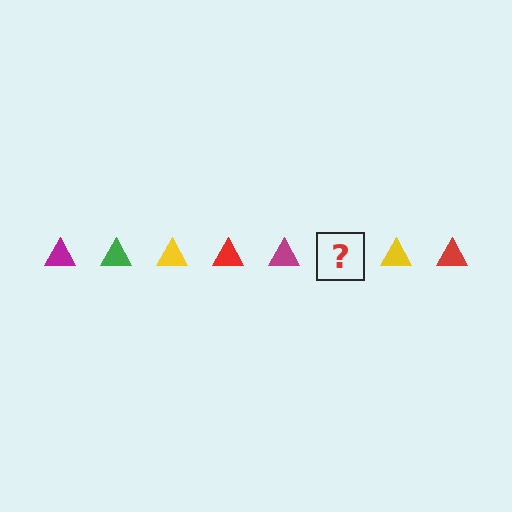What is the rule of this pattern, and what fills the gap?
The rule is that the pattern cycles through magenta, green, yellow, red triangles. The gap should be filled with a green triangle.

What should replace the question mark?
The question mark should be replaced with a green triangle.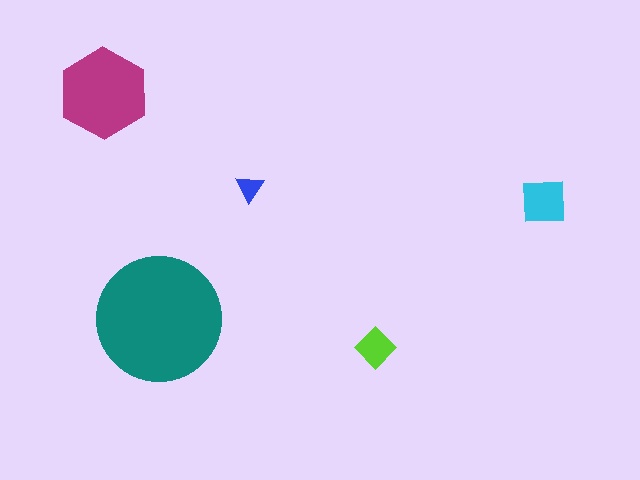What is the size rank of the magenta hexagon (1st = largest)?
2nd.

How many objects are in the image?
There are 5 objects in the image.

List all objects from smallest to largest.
The blue triangle, the lime diamond, the cyan square, the magenta hexagon, the teal circle.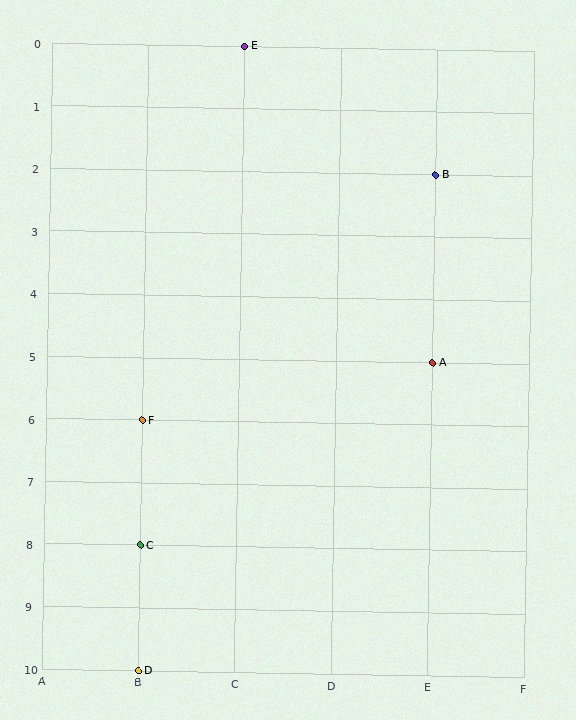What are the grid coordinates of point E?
Point E is at grid coordinates (C, 0).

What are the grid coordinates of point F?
Point F is at grid coordinates (B, 6).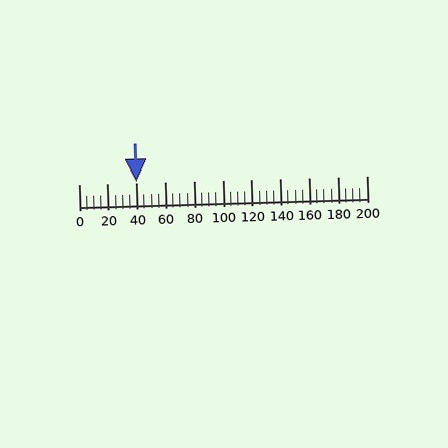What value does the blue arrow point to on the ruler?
The blue arrow points to approximately 40.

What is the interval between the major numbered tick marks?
The major tick marks are spaced 20 units apart.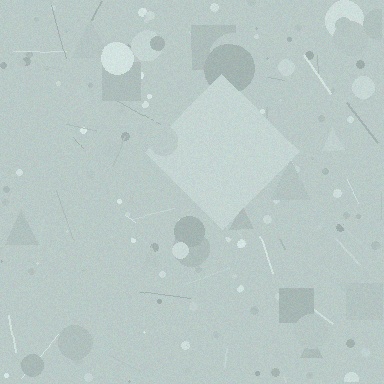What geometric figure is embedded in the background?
A diamond is embedded in the background.